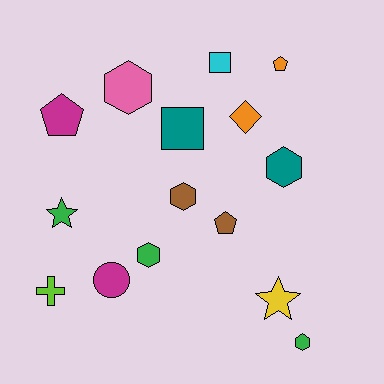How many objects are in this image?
There are 15 objects.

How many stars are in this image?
There are 2 stars.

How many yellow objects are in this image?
There is 1 yellow object.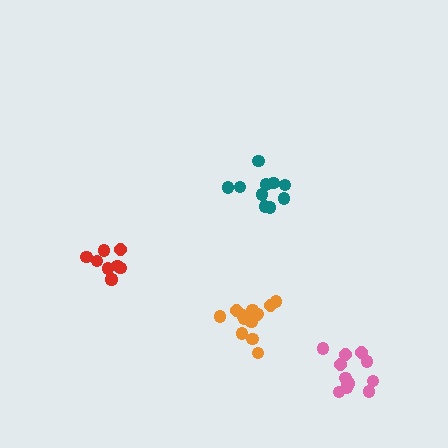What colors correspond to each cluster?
The clusters are colored: orange, teal, pink, red.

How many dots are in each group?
Group 1: 15 dots, Group 2: 10 dots, Group 3: 12 dots, Group 4: 9 dots (46 total).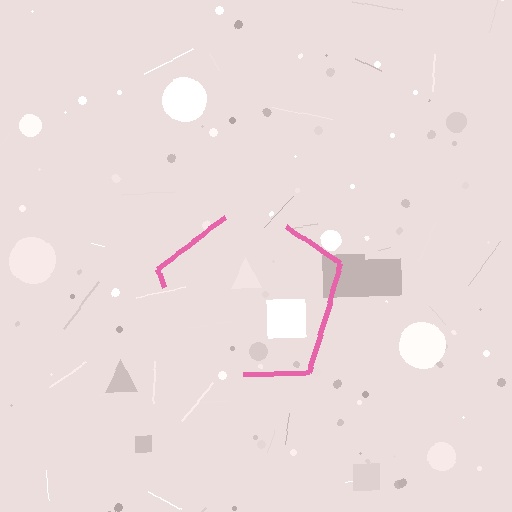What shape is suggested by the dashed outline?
The dashed outline suggests a pentagon.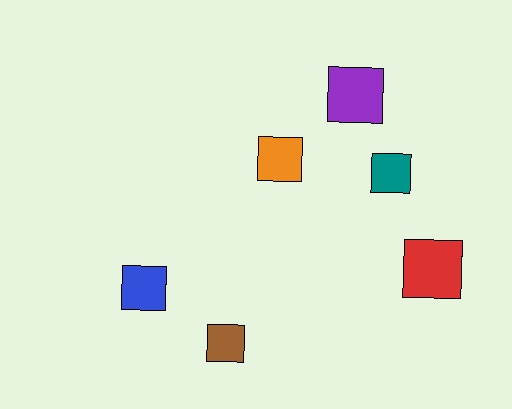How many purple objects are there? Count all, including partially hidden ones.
There is 1 purple object.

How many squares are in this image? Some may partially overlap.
There are 6 squares.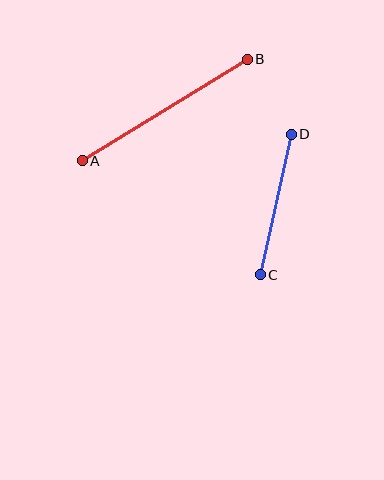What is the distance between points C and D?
The distance is approximately 144 pixels.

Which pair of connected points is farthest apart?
Points A and B are farthest apart.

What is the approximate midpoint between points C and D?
The midpoint is at approximately (276, 205) pixels.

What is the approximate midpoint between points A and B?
The midpoint is at approximately (165, 110) pixels.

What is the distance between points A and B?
The distance is approximately 193 pixels.